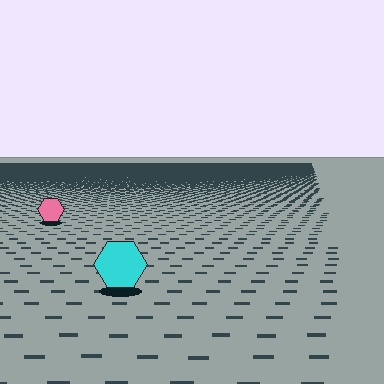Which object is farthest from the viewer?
The pink hexagon is farthest from the viewer. It appears smaller and the ground texture around it is denser.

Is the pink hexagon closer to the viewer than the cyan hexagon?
No. The cyan hexagon is closer — you can tell from the texture gradient: the ground texture is coarser near it.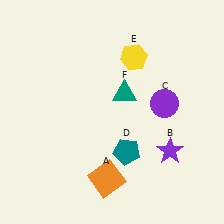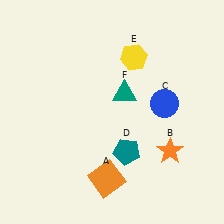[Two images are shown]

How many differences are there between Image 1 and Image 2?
There are 2 differences between the two images.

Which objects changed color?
B changed from purple to orange. C changed from purple to blue.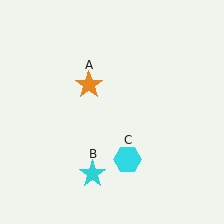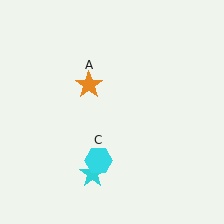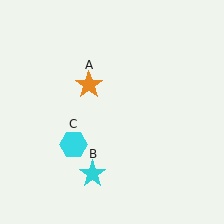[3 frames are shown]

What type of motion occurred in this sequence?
The cyan hexagon (object C) rotated clockwise around the center of the scene.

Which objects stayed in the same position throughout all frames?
Orange star (object A) and cyan star (object B) remained stationary.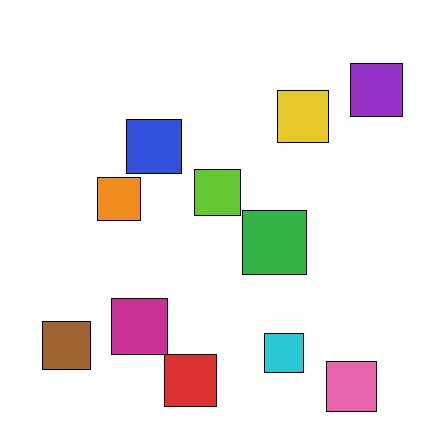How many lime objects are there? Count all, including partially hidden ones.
There is 1 lime object.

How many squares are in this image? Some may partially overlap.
There are 11 squares.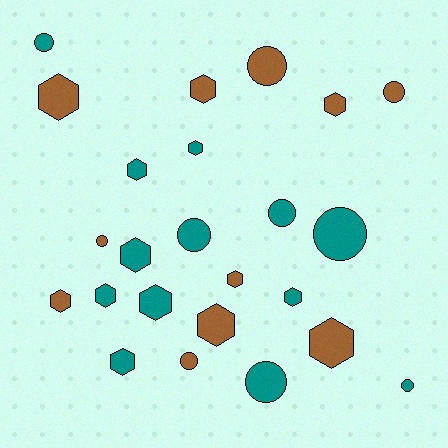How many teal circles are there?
There are 6 teal circles.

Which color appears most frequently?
Teal, with 13 objects.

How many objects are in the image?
There are 24 objects.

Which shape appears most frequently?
Hexagon, with 14 objects.